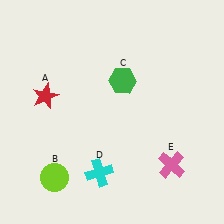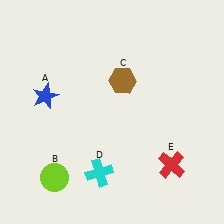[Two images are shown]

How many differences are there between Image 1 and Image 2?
There are 3 differences between the two images.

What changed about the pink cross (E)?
In Image 1, E is pink. In Image 2, it changed to red.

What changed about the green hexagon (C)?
In Image 1, C is green. In Image 2, it changed to brown.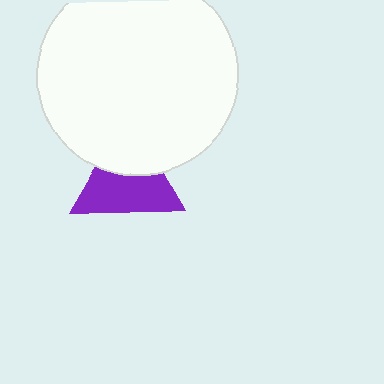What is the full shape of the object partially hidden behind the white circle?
The partially hidden object is a purple triangle.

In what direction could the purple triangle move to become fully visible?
The purple triangle could move down. That would shift it out from behind the white circle entirely.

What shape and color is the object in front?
The object in front is a white circle.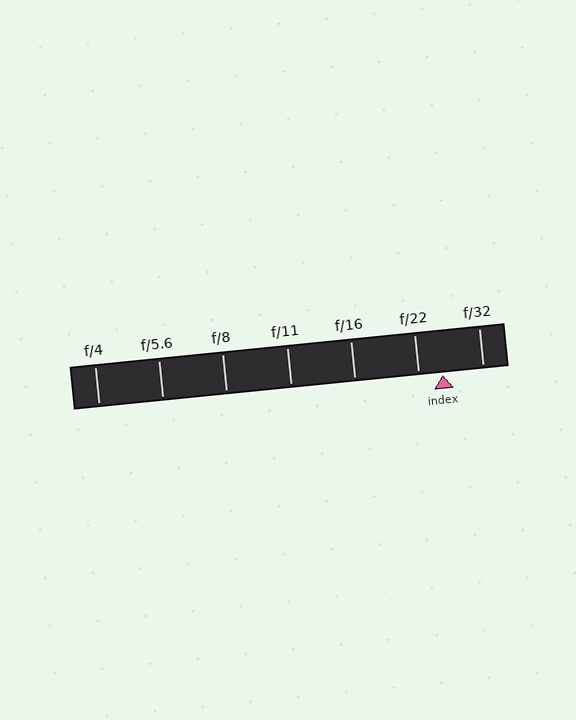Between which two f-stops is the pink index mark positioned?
The index mark is between f/22 and f/32.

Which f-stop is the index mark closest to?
The index mark is closest to f/22.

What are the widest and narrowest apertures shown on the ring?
The widest aperture shown is f/4 and the narrowest is f/32.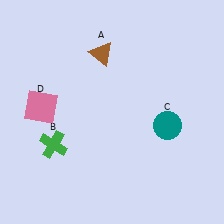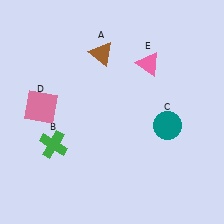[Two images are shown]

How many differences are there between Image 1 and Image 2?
There is 1 difference between the two images.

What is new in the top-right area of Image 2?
A pink triangle (E) was added in the top-right area of Image 2.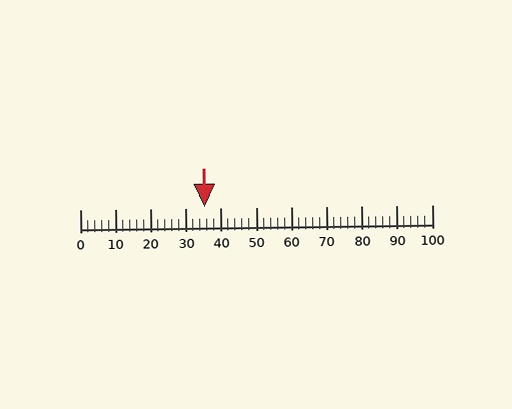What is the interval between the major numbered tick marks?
The major tick marks are spaced 10 units apart.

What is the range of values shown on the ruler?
The ruler shows values from 0 to 100.